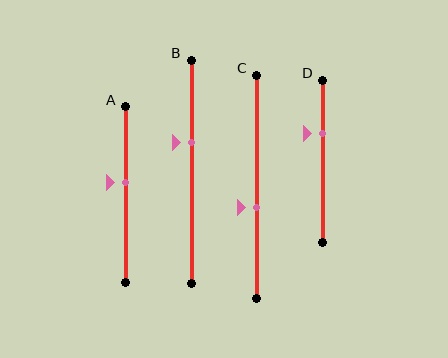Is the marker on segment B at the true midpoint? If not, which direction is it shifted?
No, the marker on segment B is shifted upward by about 13% of the segment length.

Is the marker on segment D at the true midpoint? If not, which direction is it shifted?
No, the marker on segment D is shifted upward by about 17% of the segment length.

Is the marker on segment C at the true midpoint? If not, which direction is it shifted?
No, the marker on segment C is shifted downward by about 10% of the segment length.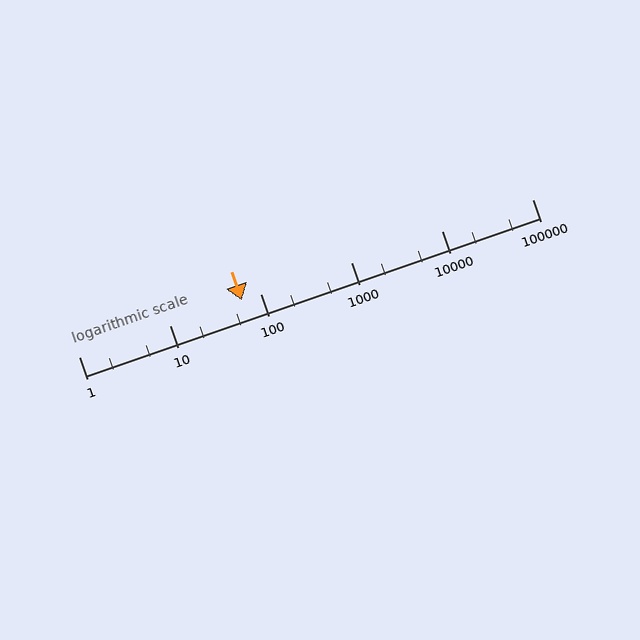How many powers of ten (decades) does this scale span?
The scale spans 5 decades, from 1 to 100000.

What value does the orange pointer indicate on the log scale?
The pointer indicates approximately 62.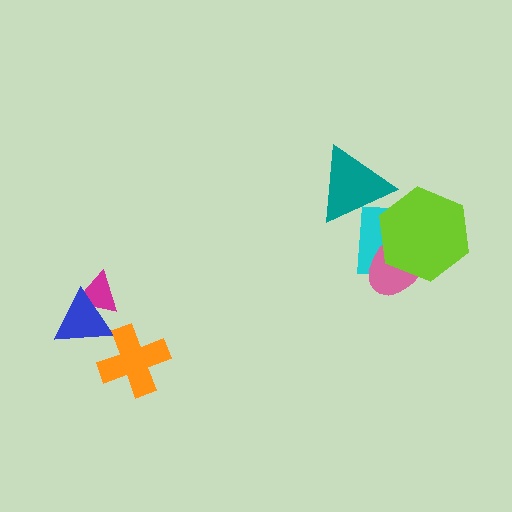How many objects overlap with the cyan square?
3 objects overlap with the cyan square.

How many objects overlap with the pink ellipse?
2 objects overlap with the pink ellipse.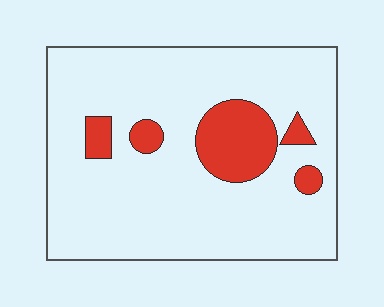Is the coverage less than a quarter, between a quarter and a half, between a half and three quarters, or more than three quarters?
Less than a quarter.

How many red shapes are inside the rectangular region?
5.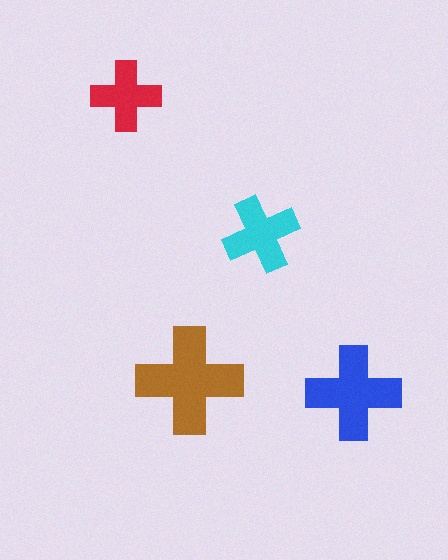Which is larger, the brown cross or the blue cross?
The brown one.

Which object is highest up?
The red cross is topmost.